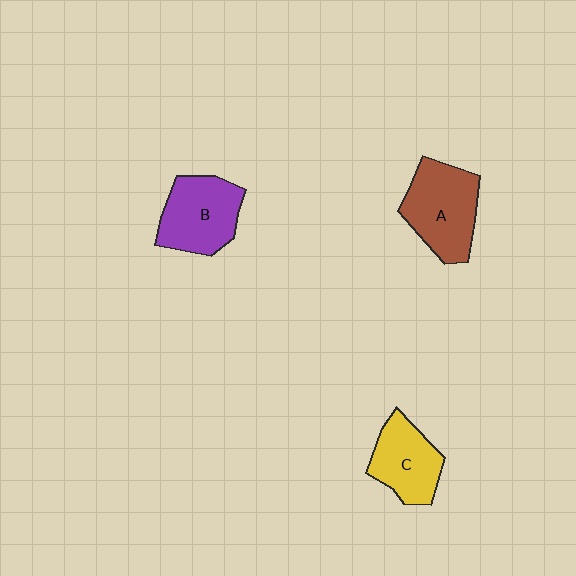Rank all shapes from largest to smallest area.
From largest to smallest: A (brown), B (purple), C (yellow).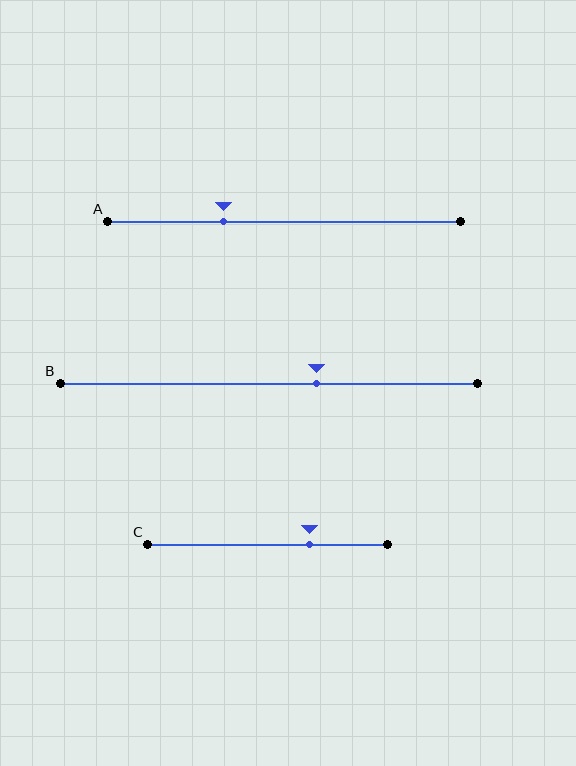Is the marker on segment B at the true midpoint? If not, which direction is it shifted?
No, the marker on segment B is shifted to the right by about 11% of the segment length.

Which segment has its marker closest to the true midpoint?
Segment B has its marker closest to the true midpoint.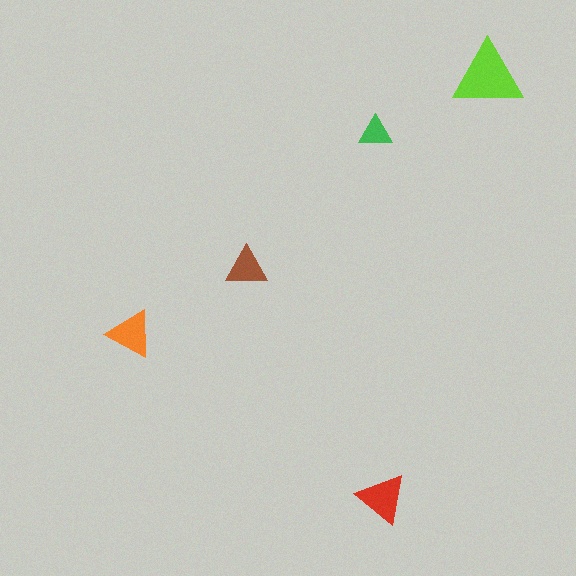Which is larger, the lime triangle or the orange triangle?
The lime one.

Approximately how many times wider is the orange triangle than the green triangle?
About 1.5 times wider.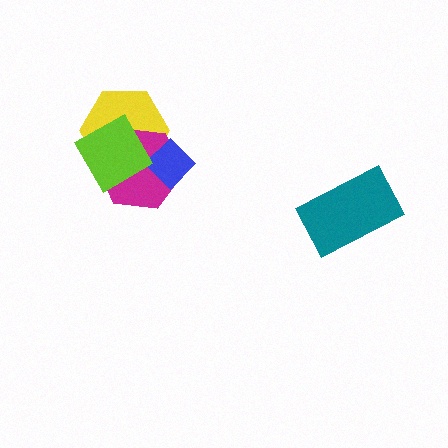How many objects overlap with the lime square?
2 objects overlap with the lime square.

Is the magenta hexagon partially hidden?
Yes, it is partially covered by another shape.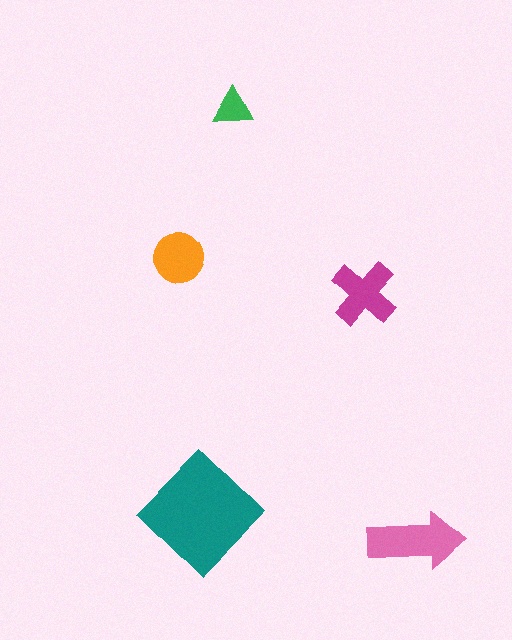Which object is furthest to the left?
The orange circle is leftmost.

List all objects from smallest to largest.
The green triangle, the orange circle, the magenta cross, the pink arrow, the teal diamond.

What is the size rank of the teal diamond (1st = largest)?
1st.